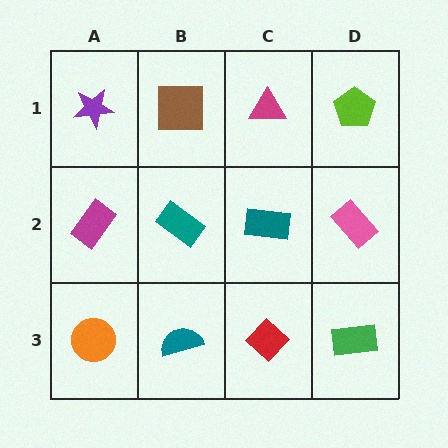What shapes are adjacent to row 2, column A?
A purple star (row 1, column A), an orange circle (row 3, column A), a teal rectangle (row 2, column B).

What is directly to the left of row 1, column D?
A magenta triangle.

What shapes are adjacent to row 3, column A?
A magenta rectangle (row 2, column A), a teal semicircle (row 3, column B).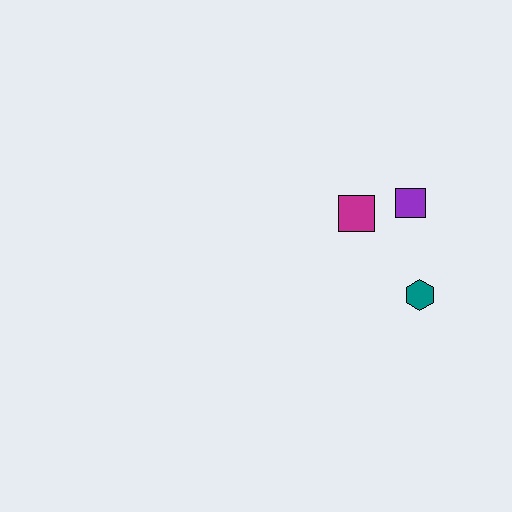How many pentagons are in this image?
There are no pentagons.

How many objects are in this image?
There are 3 objects.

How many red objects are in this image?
There are no red objects.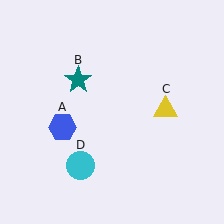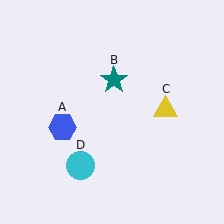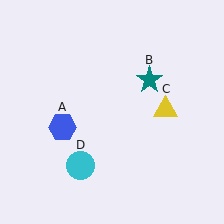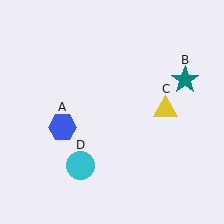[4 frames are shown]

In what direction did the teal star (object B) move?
The teal star (object B) moved right.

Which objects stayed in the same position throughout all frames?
Blue hexagon (object A) and yellow triangle (object C) and cyan circle (object D) remained stationary.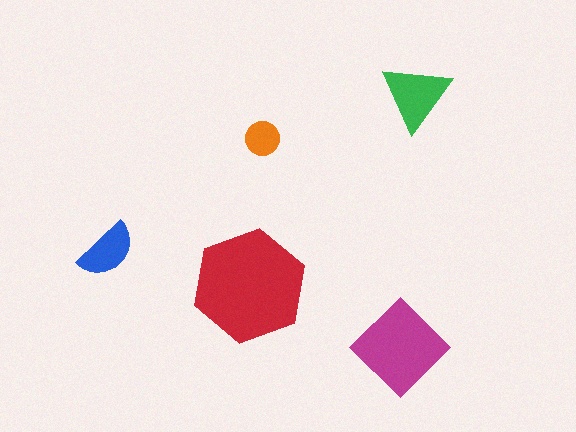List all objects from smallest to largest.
The orange circle, the blue semicircle, the green triangle, the magenta diamond, the red hexagon.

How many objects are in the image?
There are 5 objects in the image.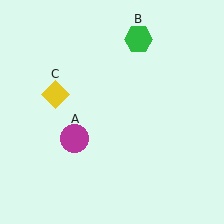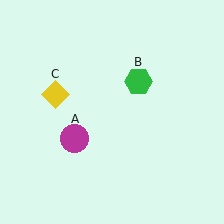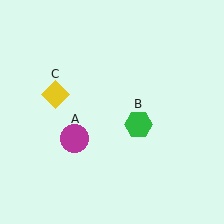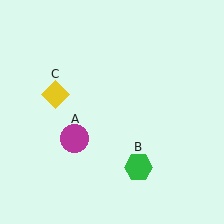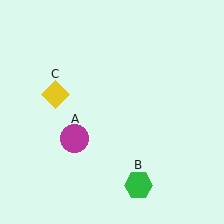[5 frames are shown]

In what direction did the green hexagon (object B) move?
The green hexagon (object B) moved down.